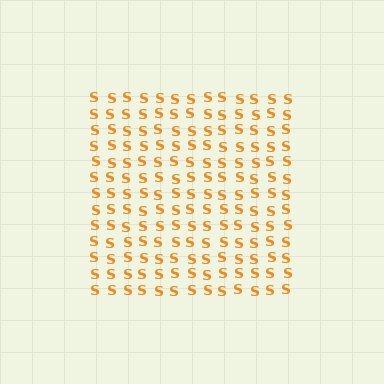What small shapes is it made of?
It is made of small letter S's.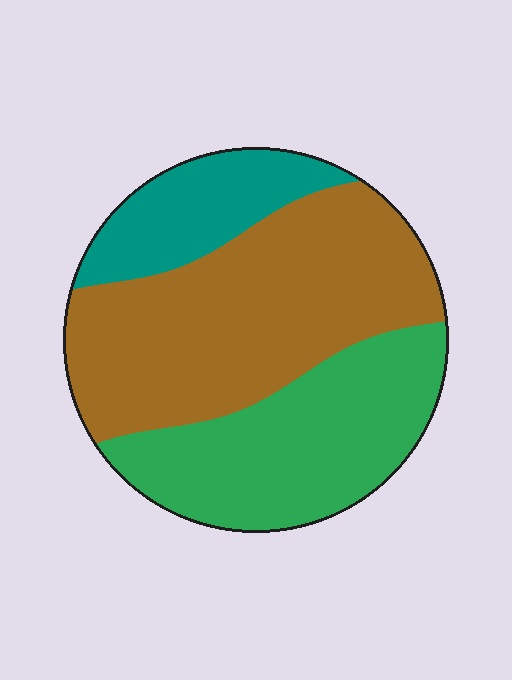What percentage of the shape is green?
Green covers around 35% of the shape.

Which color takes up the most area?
Brown, at roughly 50%.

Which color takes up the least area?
Teal, at roughly 15%.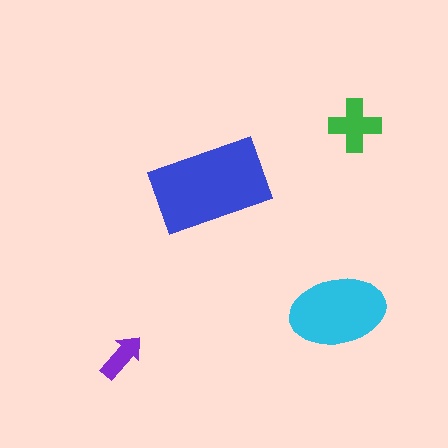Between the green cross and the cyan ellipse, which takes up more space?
The cyan ellipse.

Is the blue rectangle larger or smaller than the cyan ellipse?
Larger.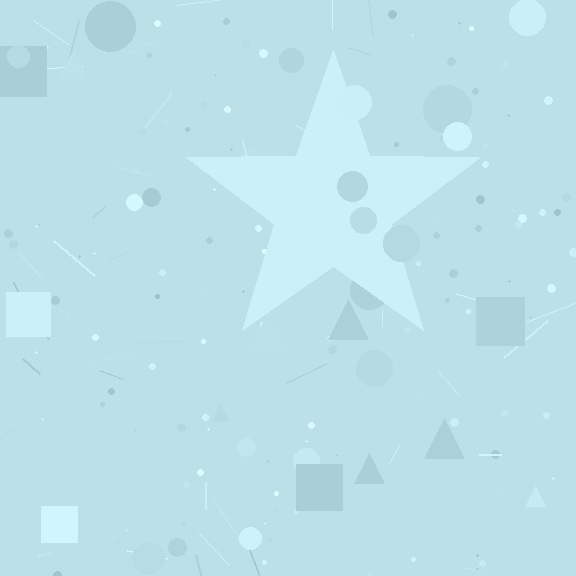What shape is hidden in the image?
A star is hidden in the image.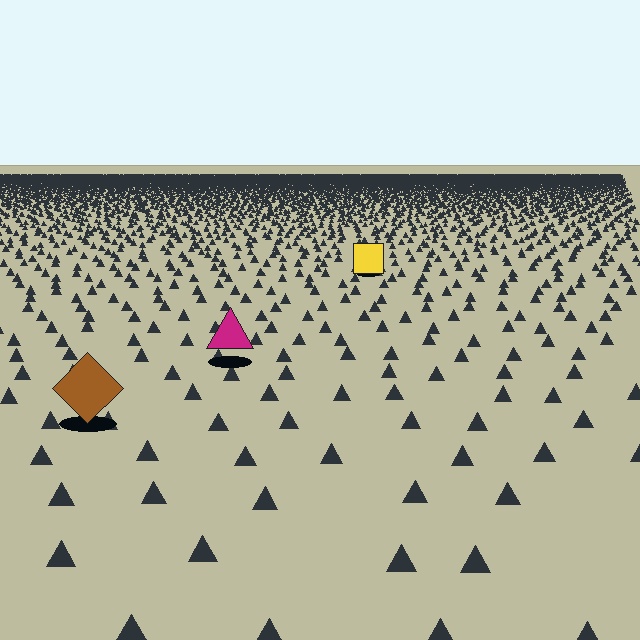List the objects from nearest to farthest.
From nearest to farthest: the brown diamond, the magenta triangle, the yellow square.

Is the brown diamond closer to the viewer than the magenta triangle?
Yes. The brown diamond is closer — you can tell from the texture gradient: the ground texture is coarser near it.